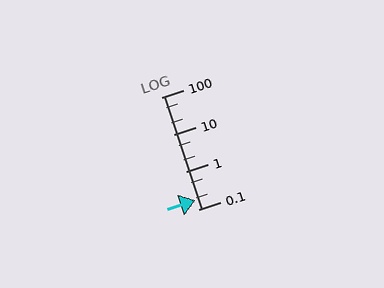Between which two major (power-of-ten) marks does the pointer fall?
The pointer is between 0.1 and 1.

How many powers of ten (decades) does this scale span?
The scale spans 3 decades, from 0.1 to 100.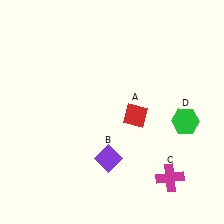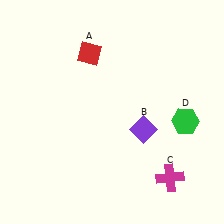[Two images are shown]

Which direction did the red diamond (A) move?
The red diamond (A) moved up.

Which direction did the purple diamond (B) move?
The purple diamond (B) moved right.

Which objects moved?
The objects that moved are: the red diamond (A), the purple diamond (B).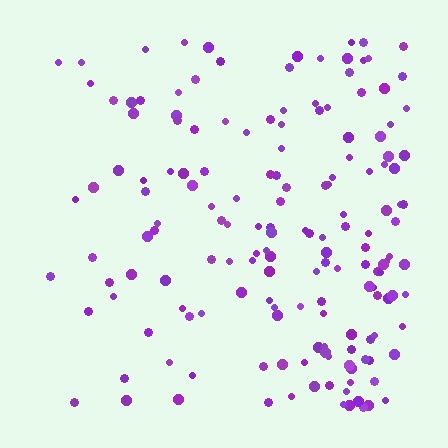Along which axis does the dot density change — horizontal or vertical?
Horizontal.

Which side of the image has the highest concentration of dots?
The right.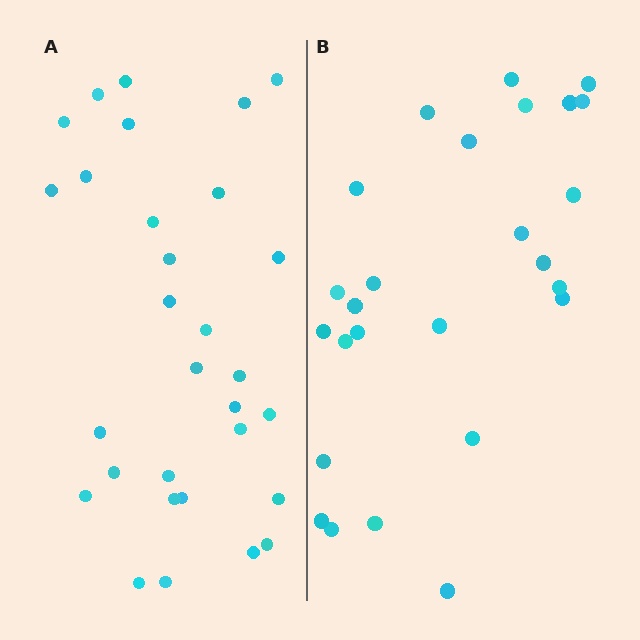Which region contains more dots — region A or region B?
Region A (the left region) has more dots.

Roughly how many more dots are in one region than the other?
Region A has about 4 more dots than region B.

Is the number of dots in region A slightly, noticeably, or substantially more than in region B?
Region A has only slightly more — the two regions are fairly close. The ratio is roughly 1.2 to 1.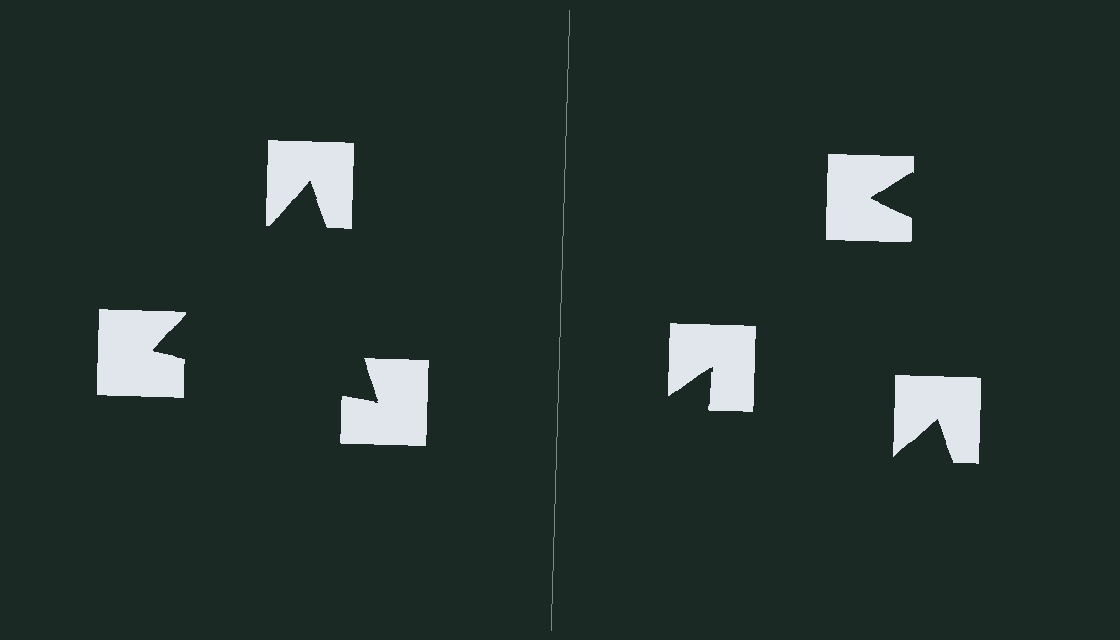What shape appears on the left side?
An illusory triangle.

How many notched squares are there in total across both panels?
6 — 3 on each side.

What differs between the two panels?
The notched squares are positioned identically on both sides; only the wedge orientations differ. On the left they align to a triangle; on the right they are misaligned.